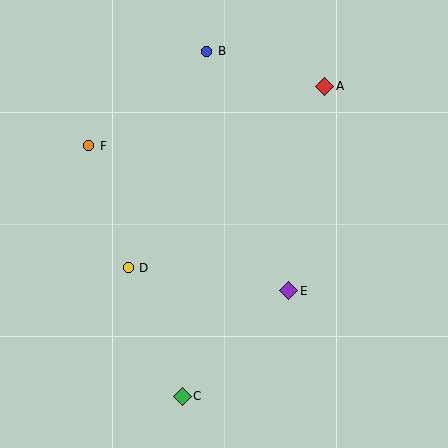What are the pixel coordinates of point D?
Point D is at (128, 268).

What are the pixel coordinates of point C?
Point C is at (182, 396).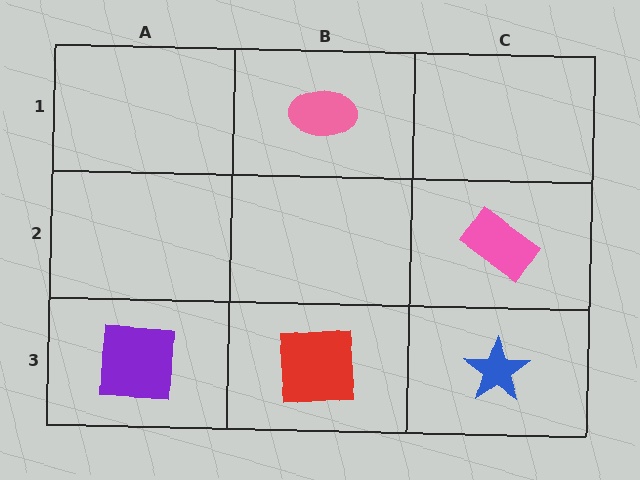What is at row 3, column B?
A red square.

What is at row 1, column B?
A pink ellipse.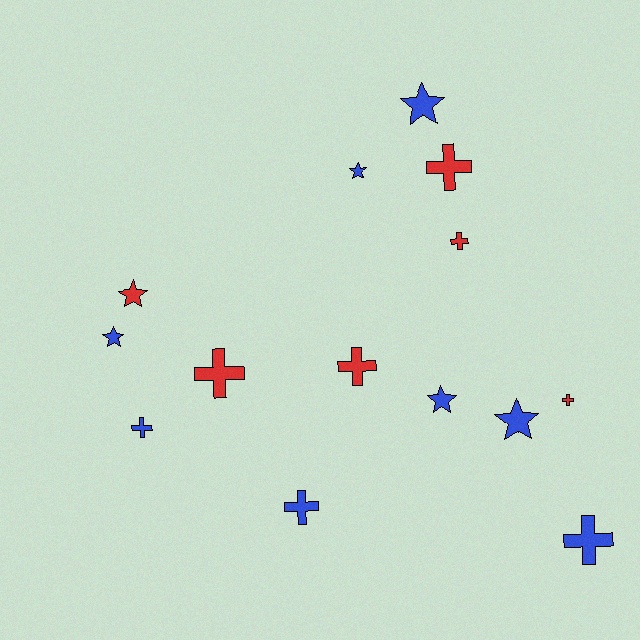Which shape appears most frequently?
Cross, with 8 objects.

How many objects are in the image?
There are 14 objects.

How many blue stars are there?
There are 5 blue stars.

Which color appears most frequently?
Blue, with 8 objects.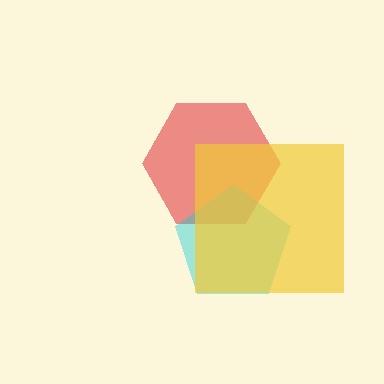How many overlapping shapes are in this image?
There are 3 overlapping shapes in the image.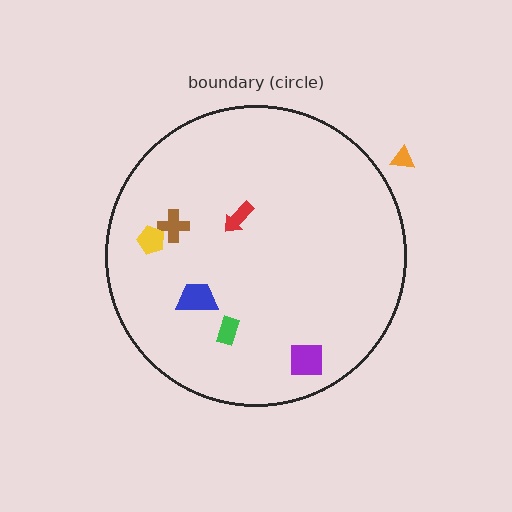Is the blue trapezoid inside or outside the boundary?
Inside.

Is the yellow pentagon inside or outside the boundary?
Inside.